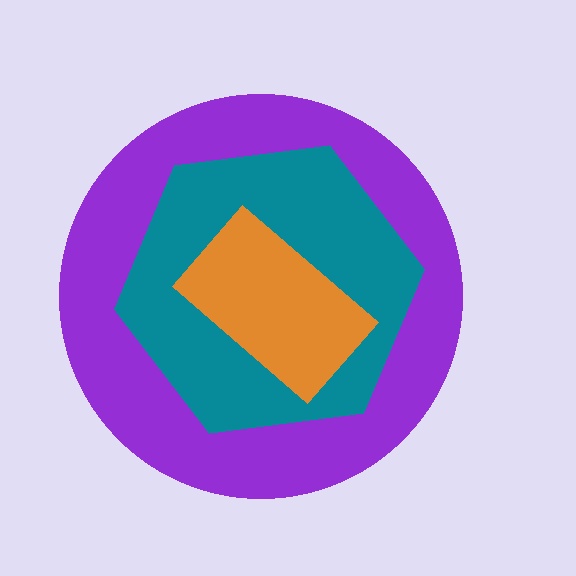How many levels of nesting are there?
3.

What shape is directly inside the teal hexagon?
The orange rectangle.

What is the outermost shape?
The purple circle.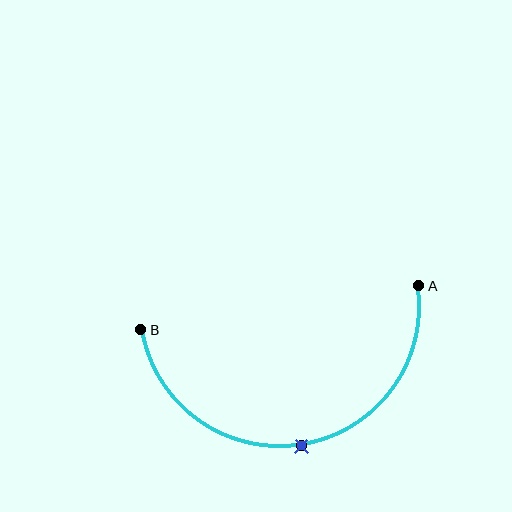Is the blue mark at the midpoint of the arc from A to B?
Yes. The blue mark lies on the arc at equal arc-length from both A and B — it is the arc midpoint.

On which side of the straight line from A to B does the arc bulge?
The arc bulges below the straight line connecting A and B.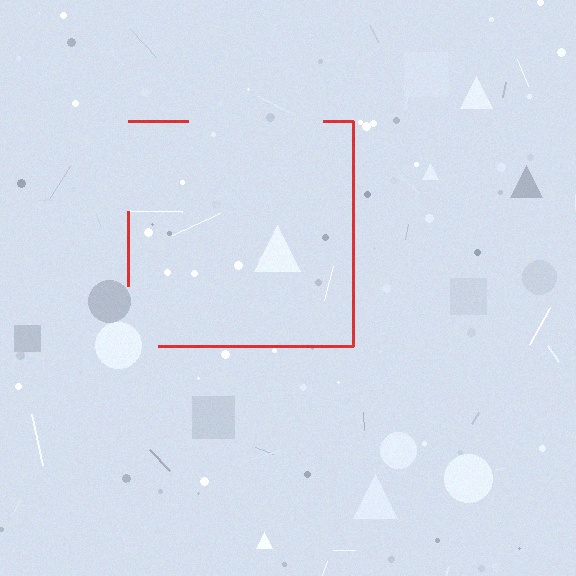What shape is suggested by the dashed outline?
The dashed outline suggests a square.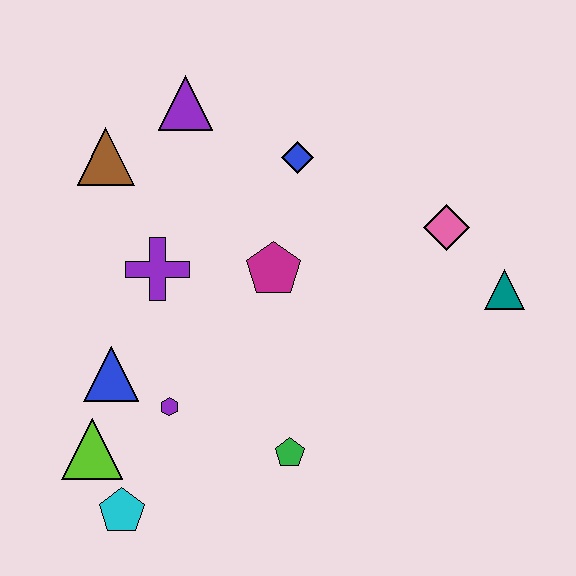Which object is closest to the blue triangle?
The purple hexagon is closest to the blue triangle.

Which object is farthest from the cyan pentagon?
The teal triangle is farthest from the cyan pentagon.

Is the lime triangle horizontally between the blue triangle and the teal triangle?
No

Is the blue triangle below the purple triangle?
Yes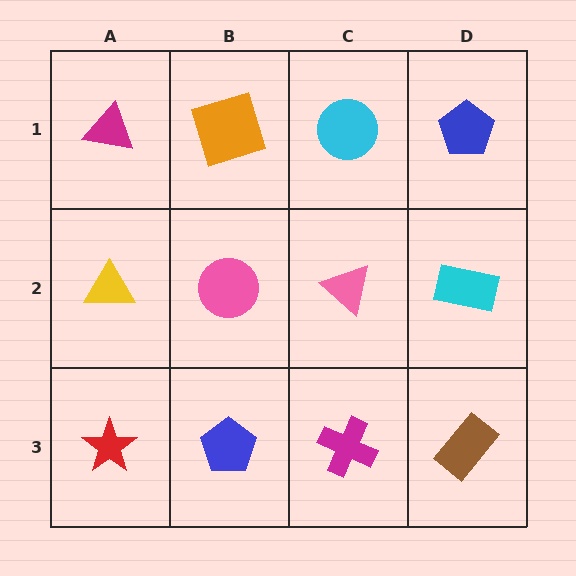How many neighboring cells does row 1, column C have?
3.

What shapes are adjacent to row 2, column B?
An orange square (row 1, column B), a blue pentagon (row 3, column B), a yellow triangle (row 2, column A), a pink triangle (row 2, column C).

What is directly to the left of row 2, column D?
A pink triangle.